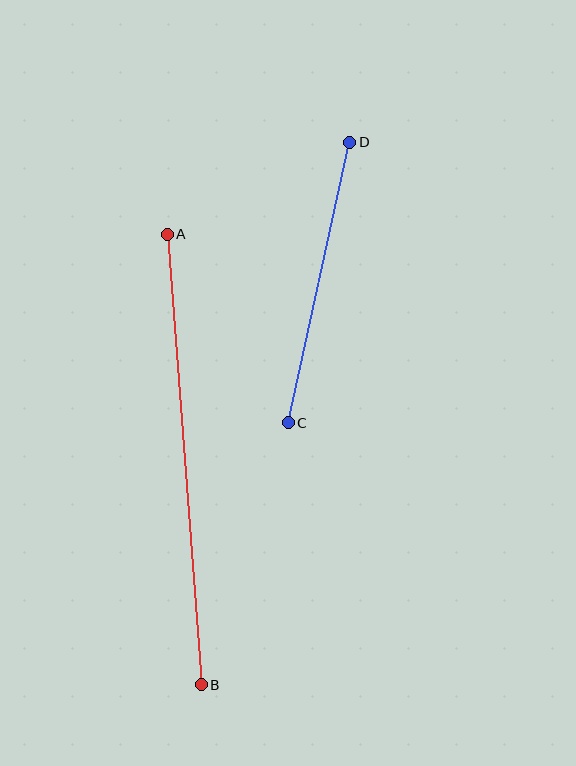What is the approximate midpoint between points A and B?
The midpoint is at approximately (184, 459) pixels.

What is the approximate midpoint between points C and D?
The midpoint is at approximately (319, 283) pixels.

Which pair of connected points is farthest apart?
Points A and B are farthest apart.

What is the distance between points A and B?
The distance is approximately 451 pixels.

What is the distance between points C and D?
The distance is approximately 287 pixels.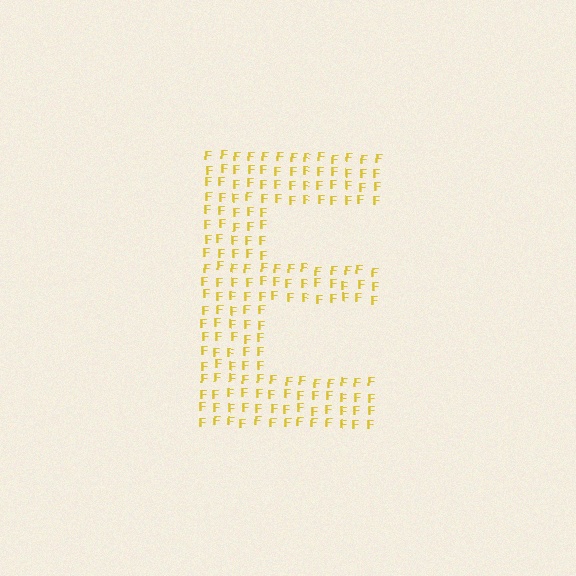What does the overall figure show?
The overall figure shows the letter E.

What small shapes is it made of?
It is made of small letter F's.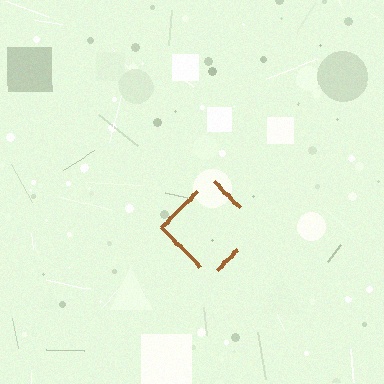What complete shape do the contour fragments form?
The contour fragments form a diamond.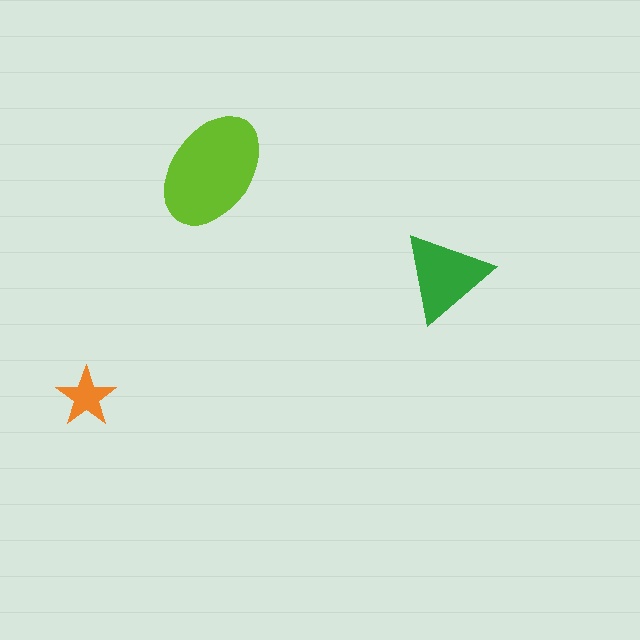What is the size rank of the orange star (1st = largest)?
3rd.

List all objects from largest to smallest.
The lime ellipse, the green triangle, the orange star.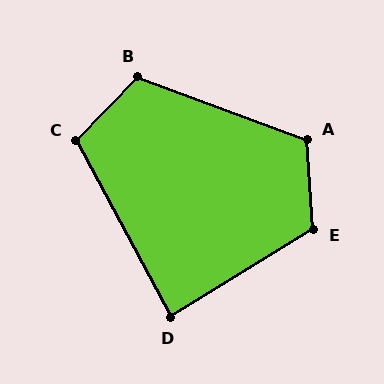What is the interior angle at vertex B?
Approximately 114 degrees (obtuse).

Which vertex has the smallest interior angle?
D, at approximately 87 degrees.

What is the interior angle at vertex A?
Approximately 114 degrees (obtuse).